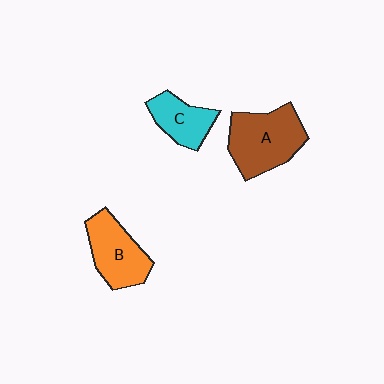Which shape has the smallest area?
Shape C (cyan).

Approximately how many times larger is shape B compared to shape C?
Approximately 1.4 times.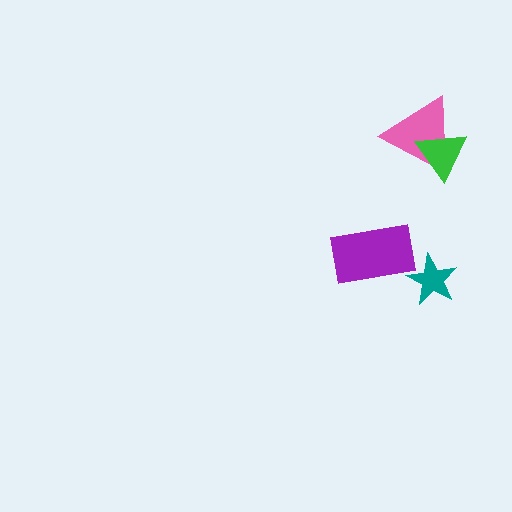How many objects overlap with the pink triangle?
1 object overlaps with the pink triangle.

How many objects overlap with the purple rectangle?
0 objects overlap with the purple rectangle.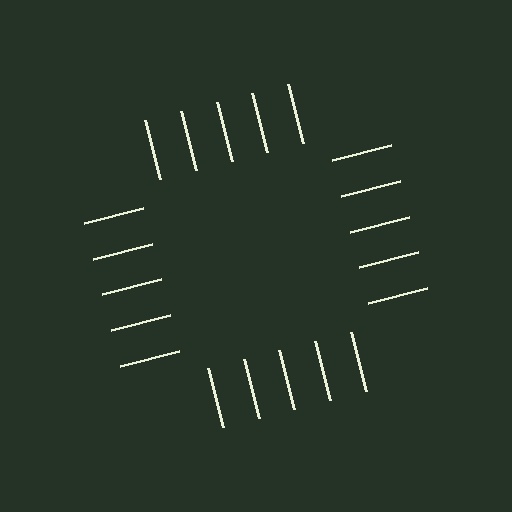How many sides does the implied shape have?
4 sides — the line-ends trace a square.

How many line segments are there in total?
20 — 5 along each of the 4 edges.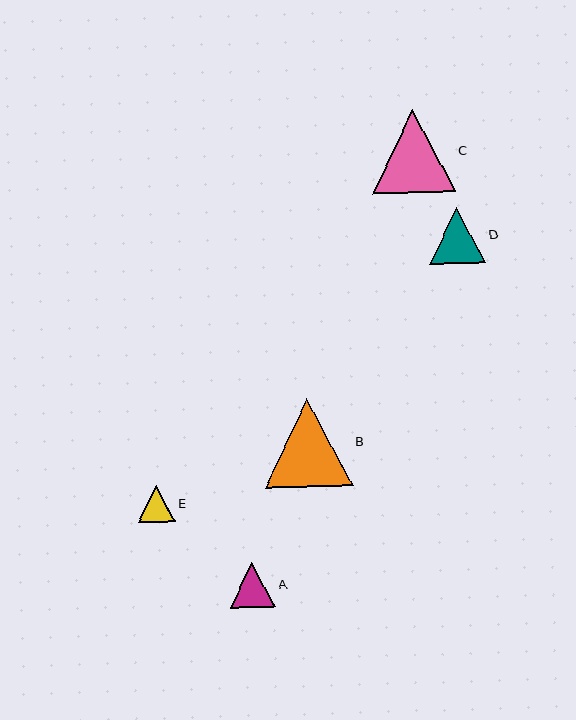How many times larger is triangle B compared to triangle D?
Triangle B is approximately 1.6 times the size of triangle D.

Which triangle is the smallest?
Triangle E is the smallest with a size of approximately 37 pixels.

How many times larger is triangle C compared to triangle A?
Triangle C is approximately 1.8 times the size of triangle A.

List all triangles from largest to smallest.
From largest to smallest: B, C, D, A, E.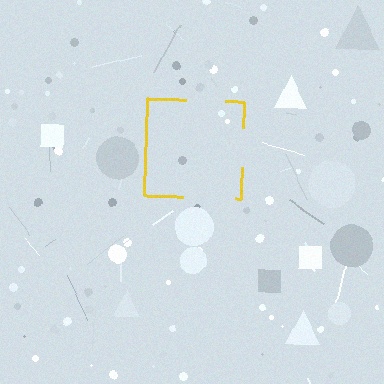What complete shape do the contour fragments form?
The contour fragments form a square.